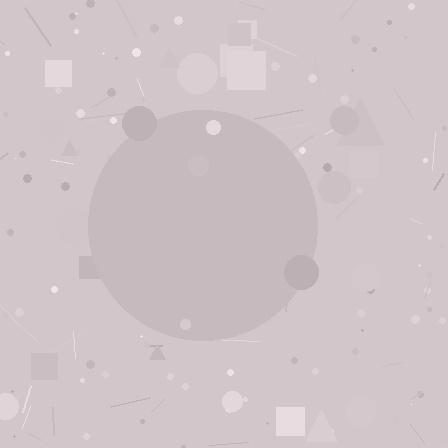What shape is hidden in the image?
A circle is hidden in the image.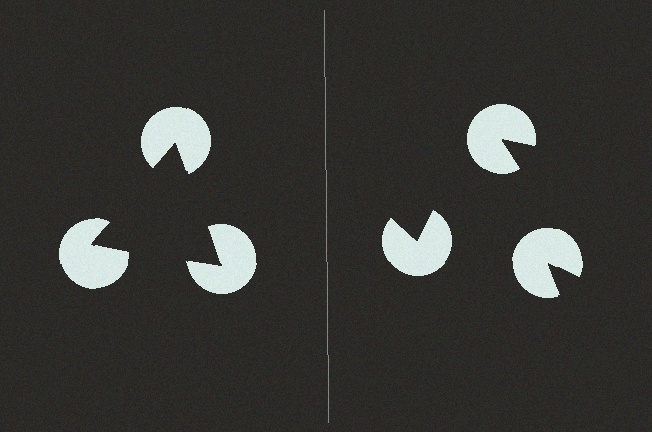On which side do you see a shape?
An illusory triangle appears on the left side. On the right side the wedge cuts are rotated, so no coherent shape forms.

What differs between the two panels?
The pac-man discs are positioned identically on both sides; only the wedge orientations differ. On the left they align to a triangle; on the right they are misaligned.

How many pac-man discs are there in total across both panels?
6 — 3 on each side.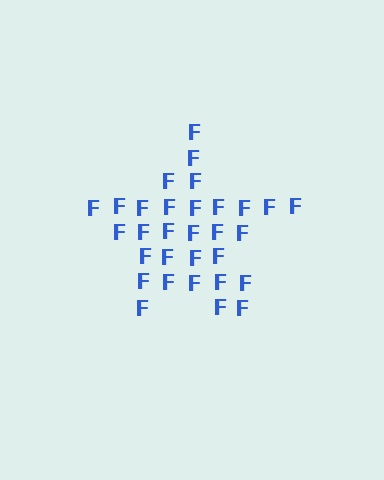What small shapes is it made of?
It is made of small letter F's.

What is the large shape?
The large shape is a star.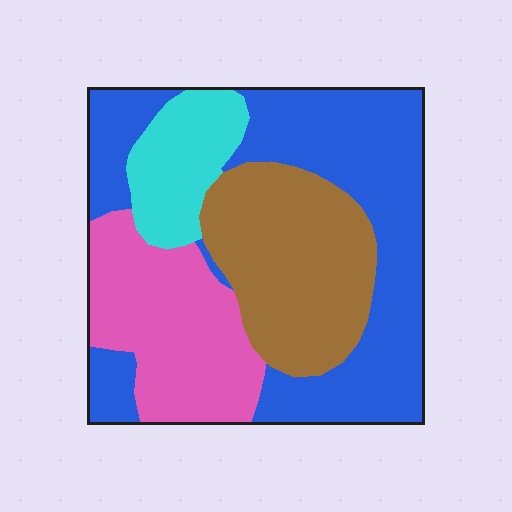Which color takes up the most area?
Blue, at roughly 40%.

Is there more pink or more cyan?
Pink.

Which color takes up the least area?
Cyan, at roughly 10%.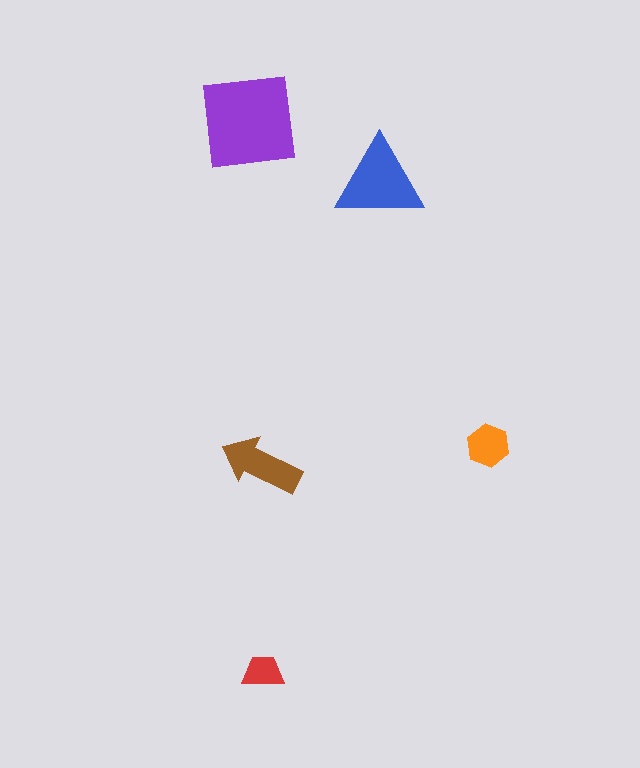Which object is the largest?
The purple square.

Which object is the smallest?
The red trapezoid.